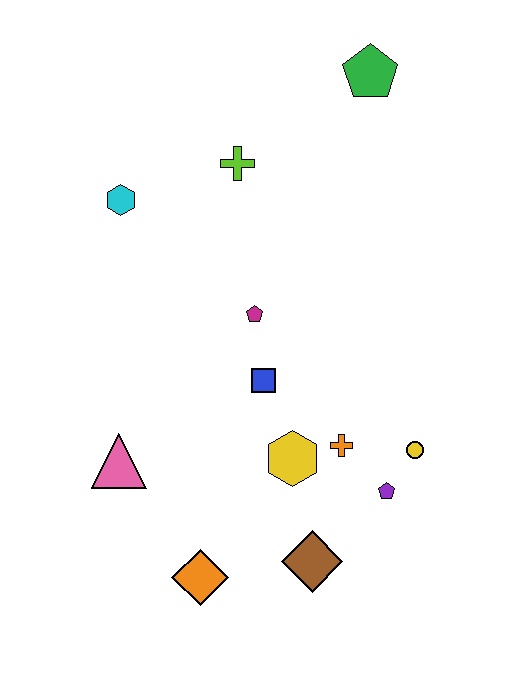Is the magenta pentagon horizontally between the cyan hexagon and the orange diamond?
No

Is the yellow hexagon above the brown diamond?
Yes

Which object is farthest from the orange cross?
The green pentagon is farthest from the orange cross.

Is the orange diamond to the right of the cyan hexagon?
Yes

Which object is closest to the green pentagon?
The lime cross is closest to the green pentagon.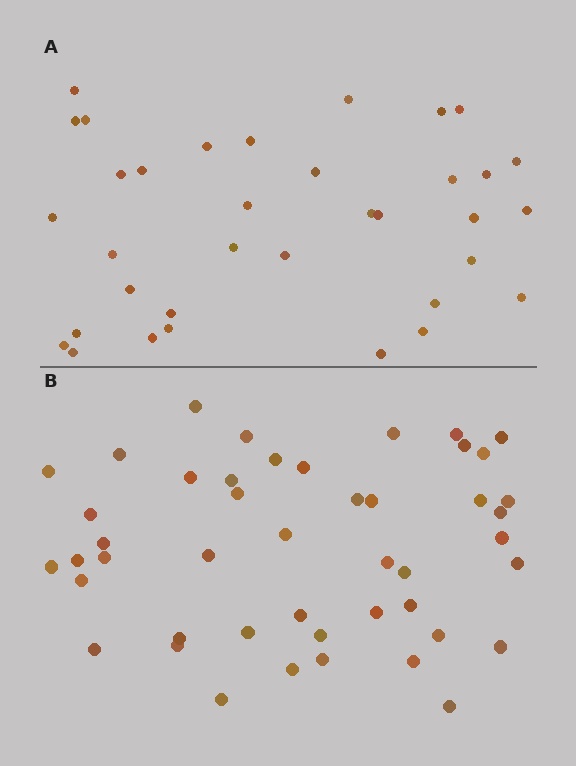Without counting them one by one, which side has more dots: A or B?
Region B (the bottom region) has more dots.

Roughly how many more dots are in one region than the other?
Region B has roughly 12 or so more dots than region A.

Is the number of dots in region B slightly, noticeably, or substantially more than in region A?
Region B has noticeably more, but not dramatically so. The ratio is roughly 1.3 to 1.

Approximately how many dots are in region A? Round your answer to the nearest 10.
About 40 dots. (The exact count is 35, which rounds to 40.)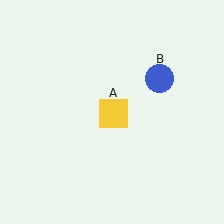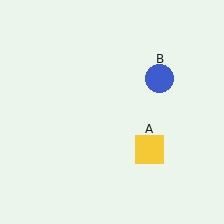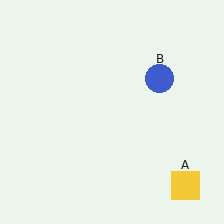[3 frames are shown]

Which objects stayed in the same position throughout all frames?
Blue circle (object B) remained stationary.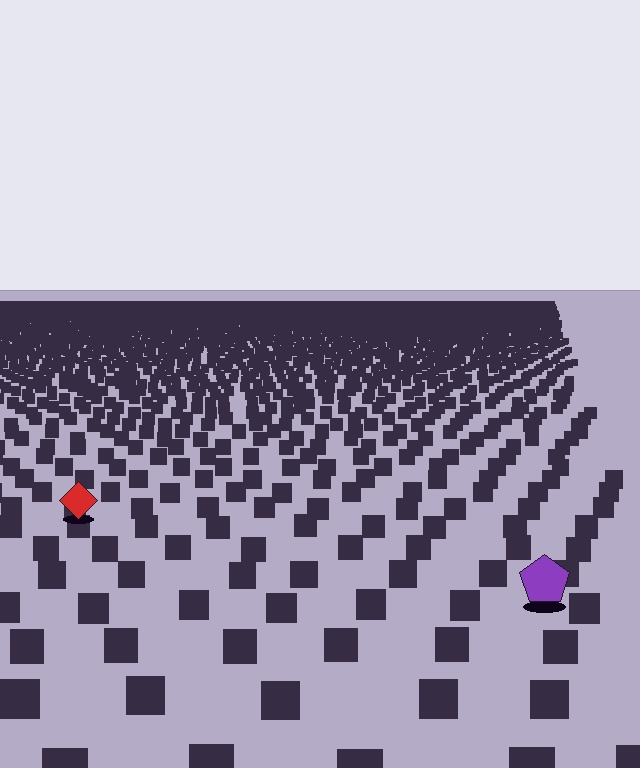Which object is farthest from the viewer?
The red diamond is farthest from the viewer. It appears smaller and the ground texture around it is denser.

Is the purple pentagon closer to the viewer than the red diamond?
Yes. The purple pentagon is closer — you can tell from the texture gradient: the ground texture is coarser near it.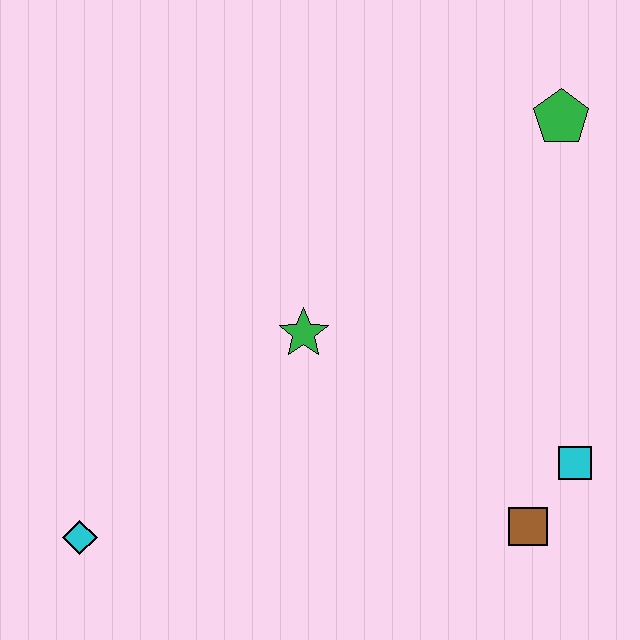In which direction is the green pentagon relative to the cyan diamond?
The green pentagon is to the right of the cyan diamond.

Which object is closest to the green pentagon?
The green star is closest to the green pentagon.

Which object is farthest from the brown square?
The cyan diamond is farthest from the brown square.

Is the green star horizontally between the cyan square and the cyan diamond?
Yes